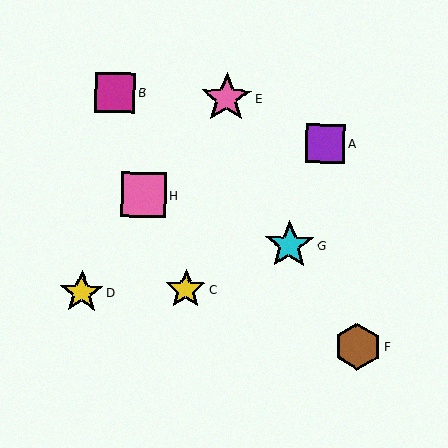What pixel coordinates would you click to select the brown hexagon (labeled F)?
Click at (358, 347) to select the brown hexagon F.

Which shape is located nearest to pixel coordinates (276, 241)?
The cyan star (labeled G) at (289, 245) is nearest to that location.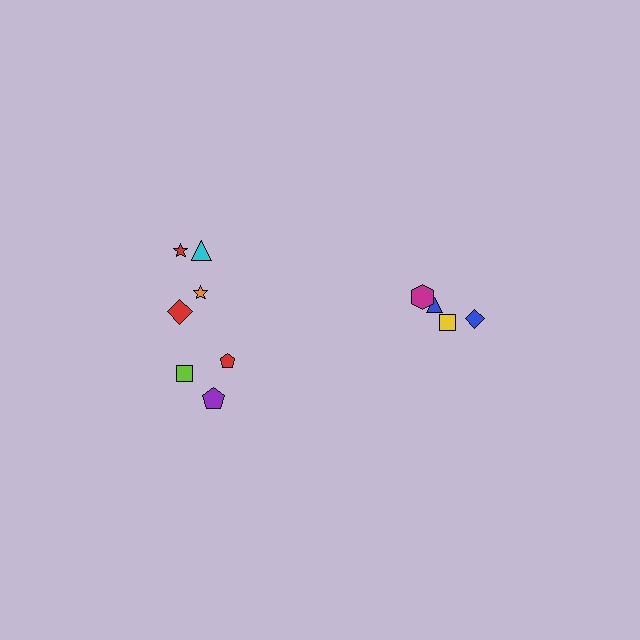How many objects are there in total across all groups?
There are 11 objects.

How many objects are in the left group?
There are 7 objects.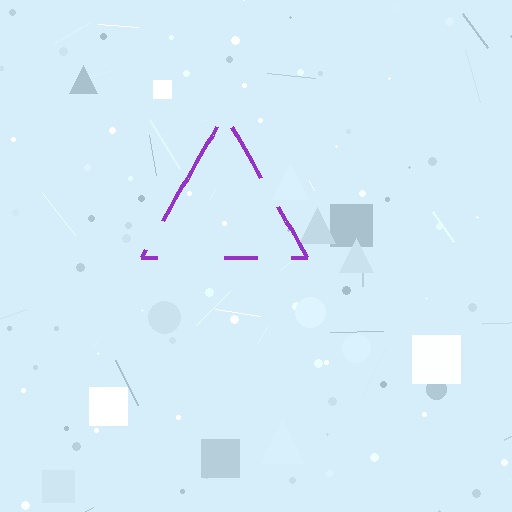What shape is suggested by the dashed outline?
The dashed outline suggests a triangle.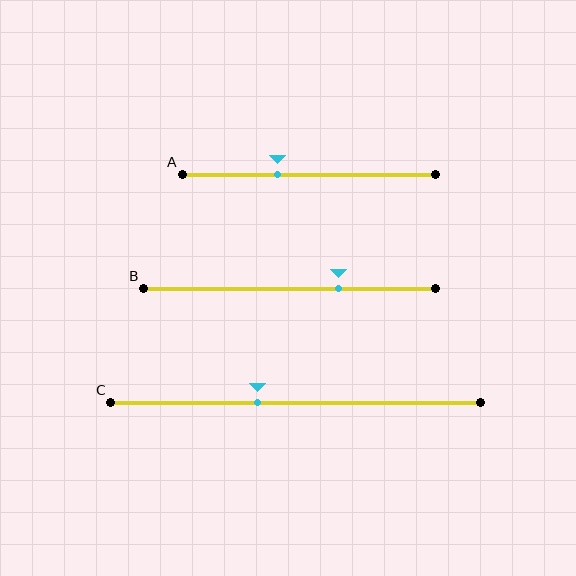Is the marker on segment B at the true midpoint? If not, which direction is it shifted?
No, the marker on segment B is shifted to the right by about 17% of the segment length.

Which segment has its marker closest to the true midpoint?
Segment C has its marker closest to the true midpoint.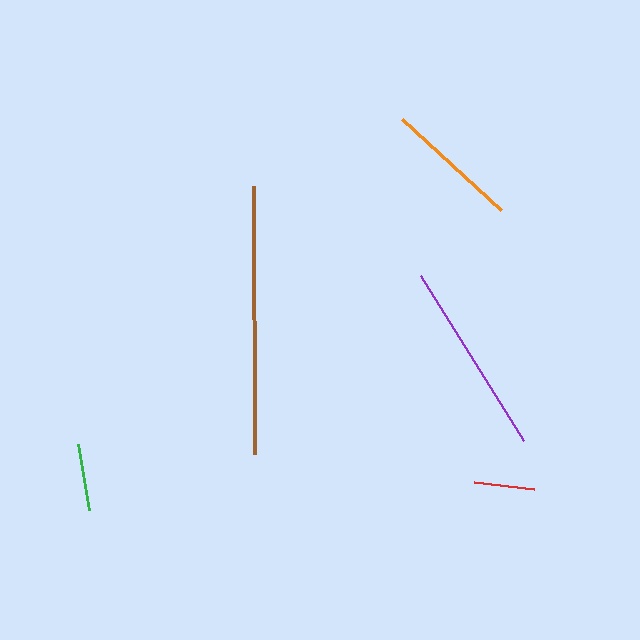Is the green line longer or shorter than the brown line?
The brown line is longer than the green line.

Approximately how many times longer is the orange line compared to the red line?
The orange line is approximately 2.2 times the length of the red line.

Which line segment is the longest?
The brown line is the longest at approximately 267 pixels.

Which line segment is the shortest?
The red line is the shortest at approximately 60 pixels.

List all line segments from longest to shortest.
From longest to shortest: brown, purple, orange, green, red.